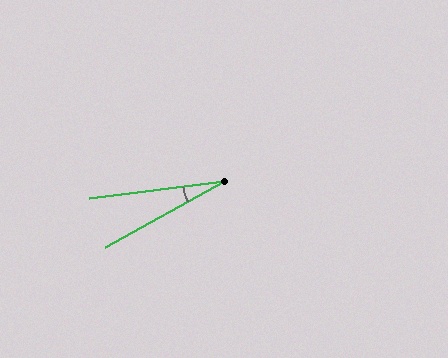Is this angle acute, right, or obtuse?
It is acute.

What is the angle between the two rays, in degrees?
Approximately 22 degrees.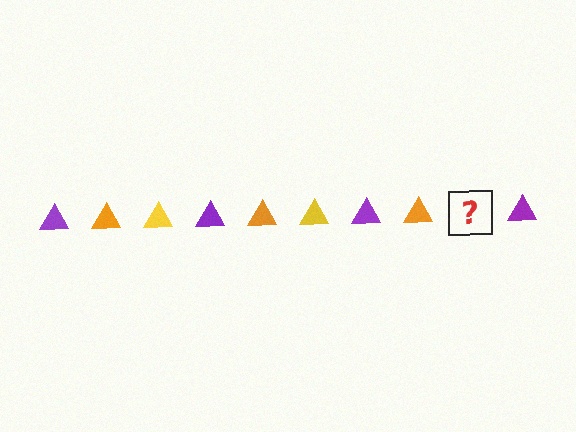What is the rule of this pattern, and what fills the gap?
The rule is that the pattern cycles through purple, orange, yellow triangles. The gap should be filled with a yellow triangle.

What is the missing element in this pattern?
The missing element is a yellow triangle.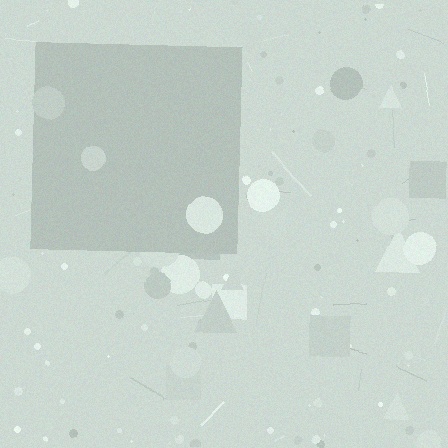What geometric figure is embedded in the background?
A square is embedded in the background.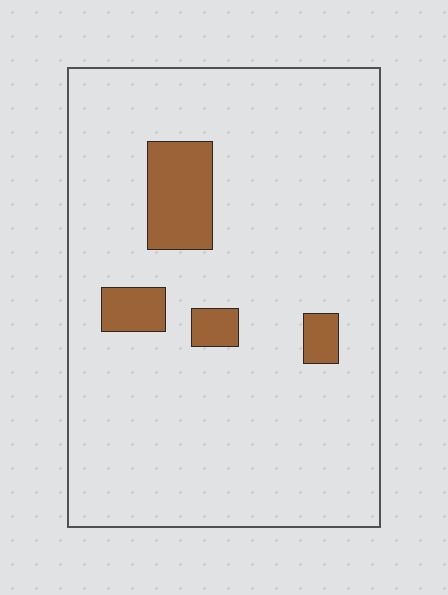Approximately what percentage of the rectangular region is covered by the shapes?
Approximately 10%.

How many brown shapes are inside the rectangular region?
4.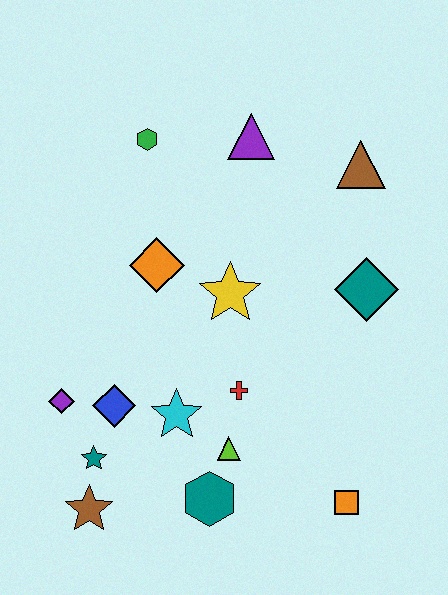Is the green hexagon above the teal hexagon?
Yes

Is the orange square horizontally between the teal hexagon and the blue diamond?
No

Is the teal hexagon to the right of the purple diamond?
Yes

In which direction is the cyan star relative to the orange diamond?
The cyan star is below the orange diamond.